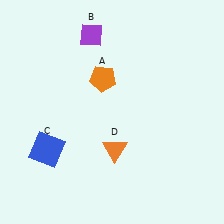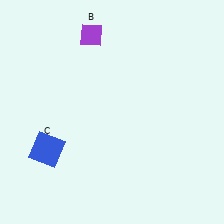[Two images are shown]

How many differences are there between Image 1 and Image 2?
There are 2 differences between the two images.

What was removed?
The orange pentagon (A), the orange triangle (D) were removed in Image 2.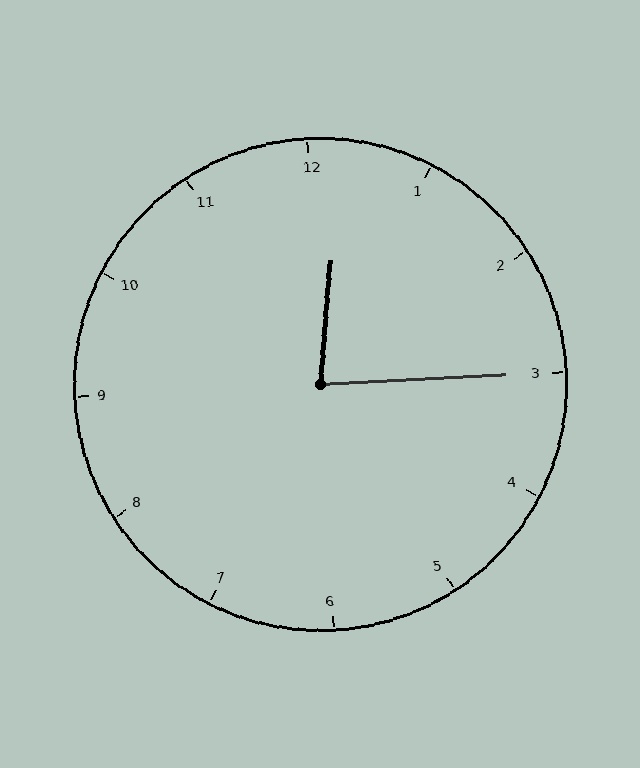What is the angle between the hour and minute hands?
Approximately 82 degrees.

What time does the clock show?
12:15.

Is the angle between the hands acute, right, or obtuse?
It is acute.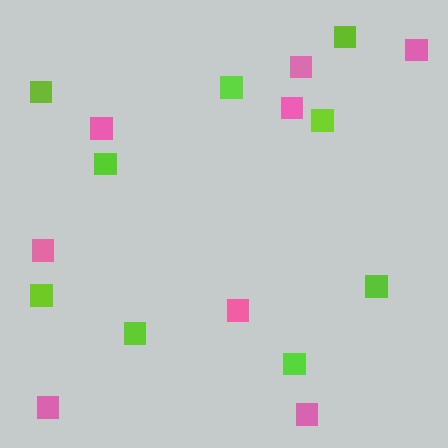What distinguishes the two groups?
There are 2 groups: one group of lime squares (9) and one group of pink squares (8).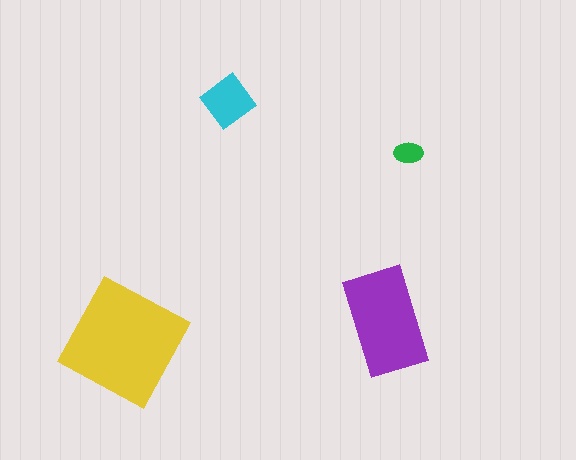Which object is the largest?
The yellow square.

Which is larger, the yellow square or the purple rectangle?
The yellow square.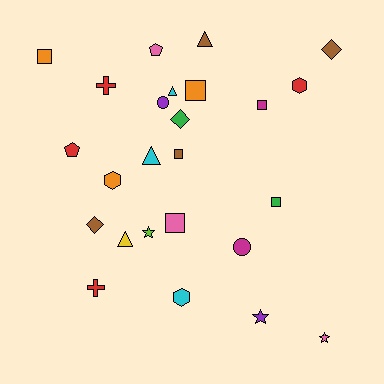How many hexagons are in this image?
There are 3 hexagons.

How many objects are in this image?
There are 25 objects.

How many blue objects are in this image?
There are no blue objects.